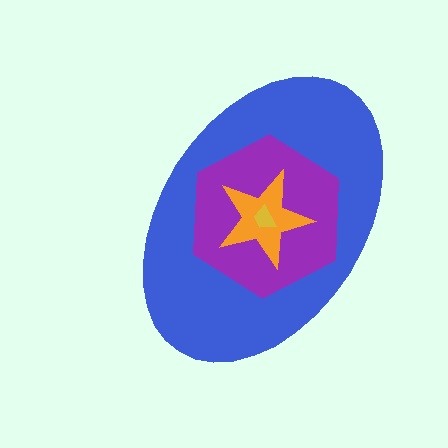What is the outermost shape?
The blue ellipse.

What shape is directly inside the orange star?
The yellow trapezoid.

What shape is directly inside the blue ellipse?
The purple hexagon.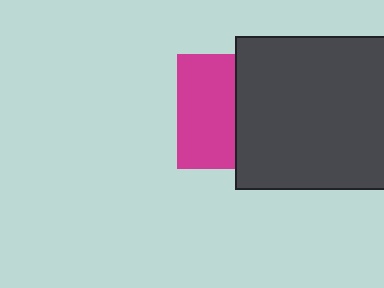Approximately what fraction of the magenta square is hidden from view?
Roughly 49% of the magenta square is hidden behind the dark gray square.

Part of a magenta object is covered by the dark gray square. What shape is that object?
It is a square.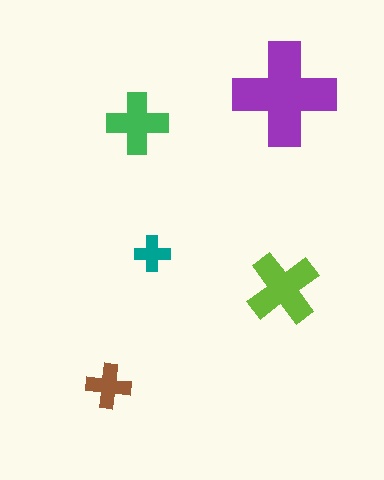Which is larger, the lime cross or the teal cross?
The lime one.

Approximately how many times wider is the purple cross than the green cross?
About 1.5 times wider.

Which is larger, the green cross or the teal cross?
The green one.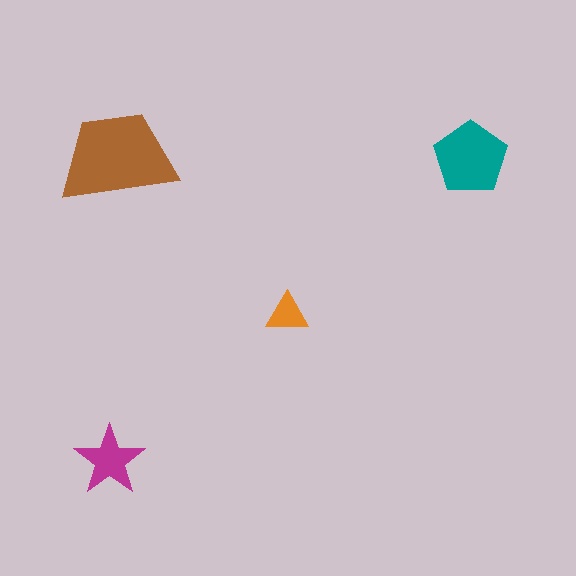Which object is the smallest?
The orange triangle.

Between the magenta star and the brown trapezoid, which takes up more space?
The brown trapezoid.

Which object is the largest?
The brown trapezoid.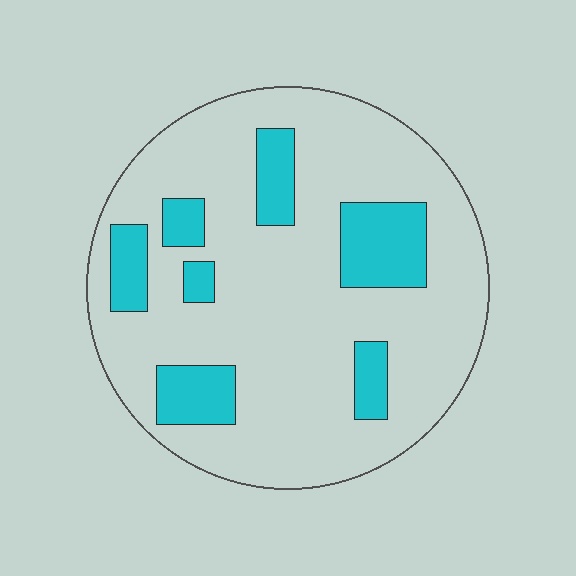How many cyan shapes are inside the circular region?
7.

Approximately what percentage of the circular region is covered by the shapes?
Approximately 20%.